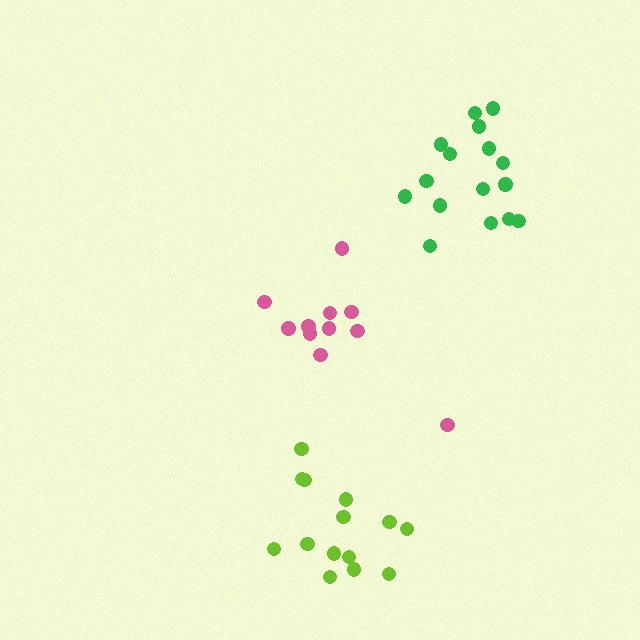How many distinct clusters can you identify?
There are 3 distinct clusters.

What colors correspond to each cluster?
The clusters are colored: pink, lime, green.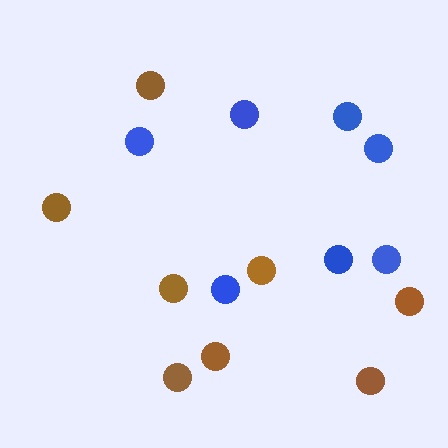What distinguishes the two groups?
There are 2 groups: one group of blue circles (7) and one group of brown circles (8).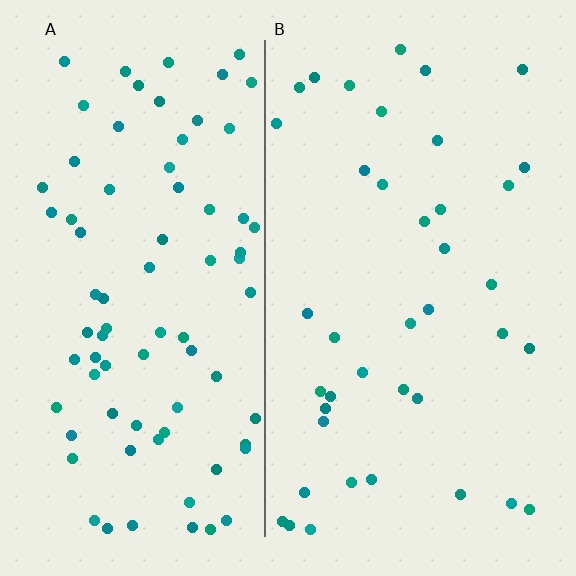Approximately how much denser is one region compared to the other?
Approximately 2.0× — region A over region B.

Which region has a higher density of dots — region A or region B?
A (the left).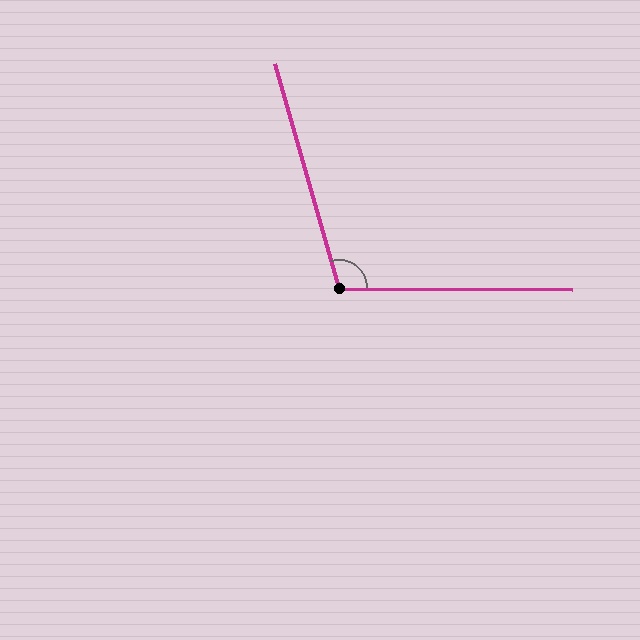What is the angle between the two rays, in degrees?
Approximately 106 degrees.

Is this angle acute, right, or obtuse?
It is obtuse.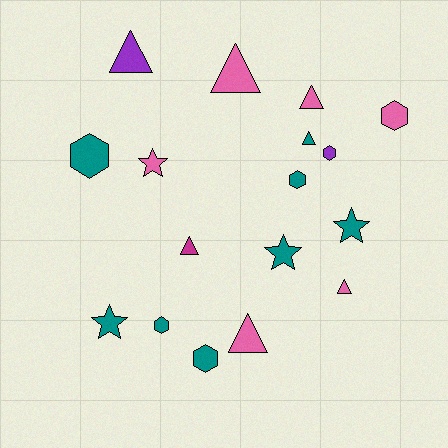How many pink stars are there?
There is 1 pink star.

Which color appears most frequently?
Teal, with 8 objects.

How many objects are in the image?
There are 17 objects.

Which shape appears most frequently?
Triangle, with 7 objects.